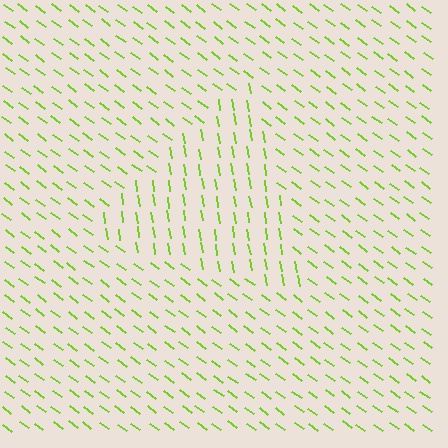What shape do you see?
I see a triangle.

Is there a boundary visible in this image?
Yes, there is a texture boundary formed by a change in line orientation.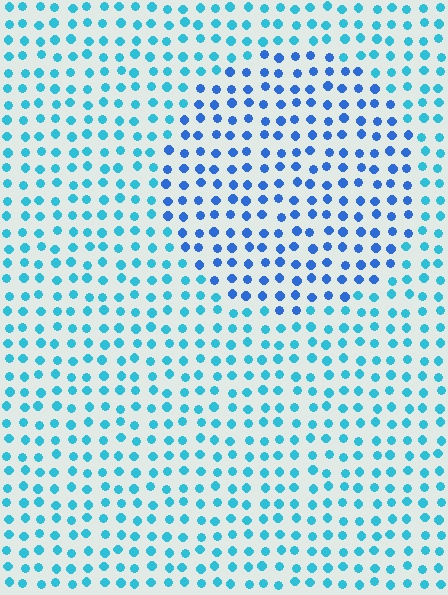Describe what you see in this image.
The image is filled with small cyan elements in a uniform arrangement. A circle-shaped region is visible where the elements are tinted to a slightly different hue, forming a subtle color boundary.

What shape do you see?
I see a circle.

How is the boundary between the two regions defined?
The boundary is defined purely by a slight shift in hue (about 30 degrees). Spacing, size, and orientation are identical on both sides.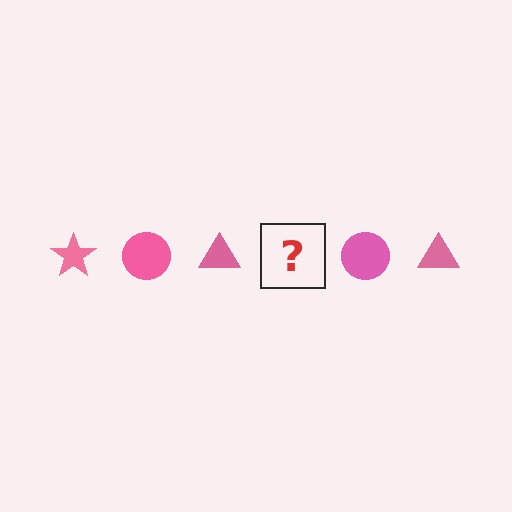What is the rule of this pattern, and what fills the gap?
The rule is that the pattern cycles through star, circle, triangle shapes in pink. The gap should be filled with a pink star.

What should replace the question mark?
The question mark should be replaced with a pink star.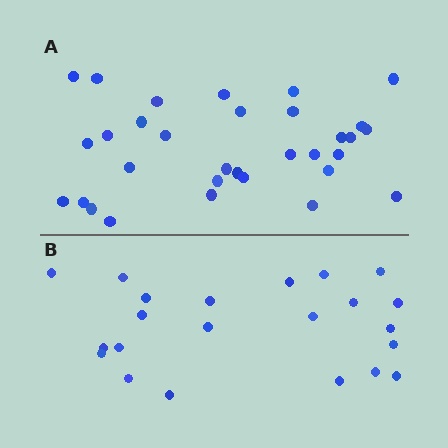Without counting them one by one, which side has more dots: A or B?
Region A (the top region) has more dots.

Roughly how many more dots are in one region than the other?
Region A has roughly 10 or so more dots than region B.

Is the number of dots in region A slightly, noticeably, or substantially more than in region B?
Region A has substantially more. The ratio is roughly 1.5 to 1.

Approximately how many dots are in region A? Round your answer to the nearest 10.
About 30 dots. (The exact count is 32, which rounds to 30.)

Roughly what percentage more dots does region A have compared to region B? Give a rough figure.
About 45% more.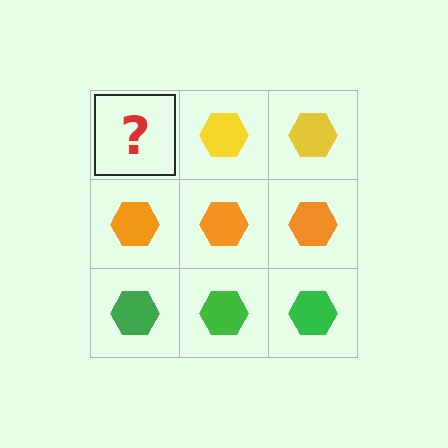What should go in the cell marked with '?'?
The missing cell should contain a yellow hexagon.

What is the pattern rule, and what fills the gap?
The rule is that each row has a consistent color. The gap should be filled with a yellow hexagon.